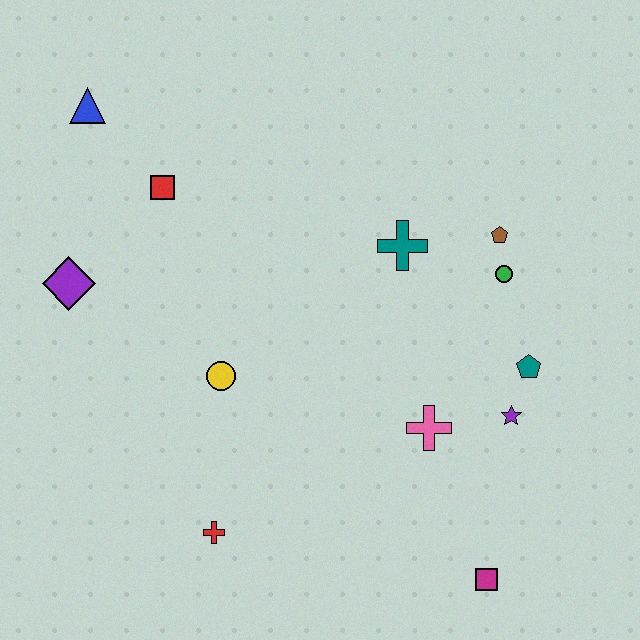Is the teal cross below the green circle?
No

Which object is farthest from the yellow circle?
The magenta square is farthest from the yellow circle.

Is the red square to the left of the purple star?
Yes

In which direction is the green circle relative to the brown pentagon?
The green circle is below the brown pentagon.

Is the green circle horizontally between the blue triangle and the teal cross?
No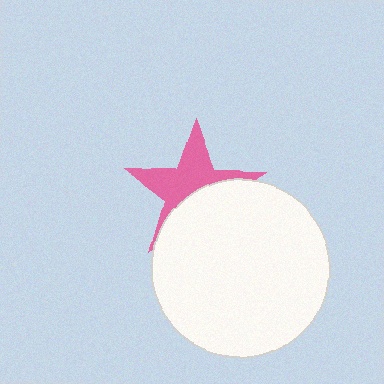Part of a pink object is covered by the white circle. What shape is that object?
It is a star.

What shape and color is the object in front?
The object in front is a white circle.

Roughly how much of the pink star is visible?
About half of it is visible (roughly 54%).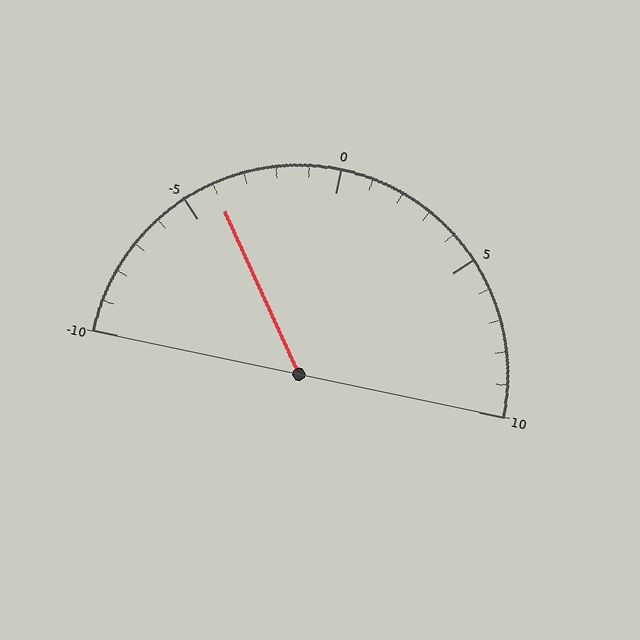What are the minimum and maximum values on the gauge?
The gauge ranges from -10 to 10.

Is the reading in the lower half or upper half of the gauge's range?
The reading is in the lower half of the range (-10 to 10).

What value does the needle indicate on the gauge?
The needle indicates approximately -4.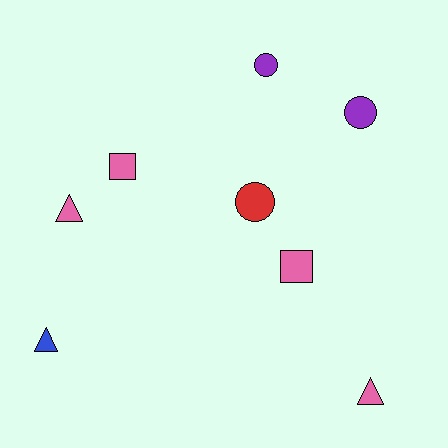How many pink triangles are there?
There are 2 pink triangles.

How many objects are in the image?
There are 8 objects.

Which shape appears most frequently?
Triangle, with 3 objects.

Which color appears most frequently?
Pink, with 4 objects.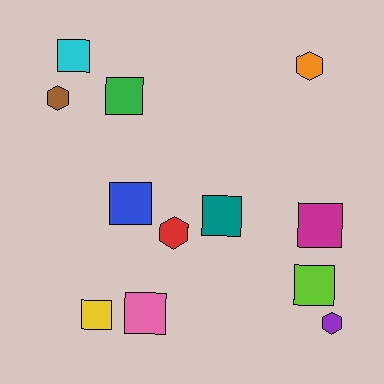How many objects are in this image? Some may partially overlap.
There are 12 objects.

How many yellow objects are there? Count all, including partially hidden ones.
There is 1 yellow object.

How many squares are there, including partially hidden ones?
There are 8 squares.